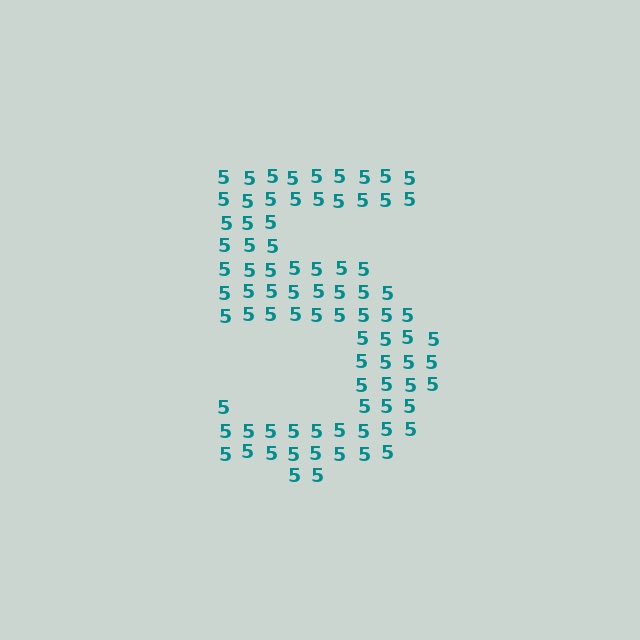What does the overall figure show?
The overall figure shows the digit 5.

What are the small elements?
The small elements are digit 5's.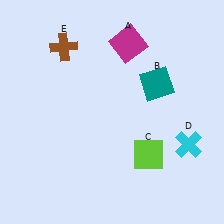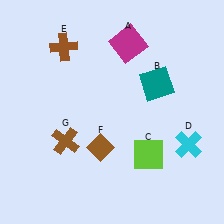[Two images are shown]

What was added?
A brown diamond (F), a brown cross (G) were added in Image 2.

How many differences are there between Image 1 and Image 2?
There are 2 differences between the two images.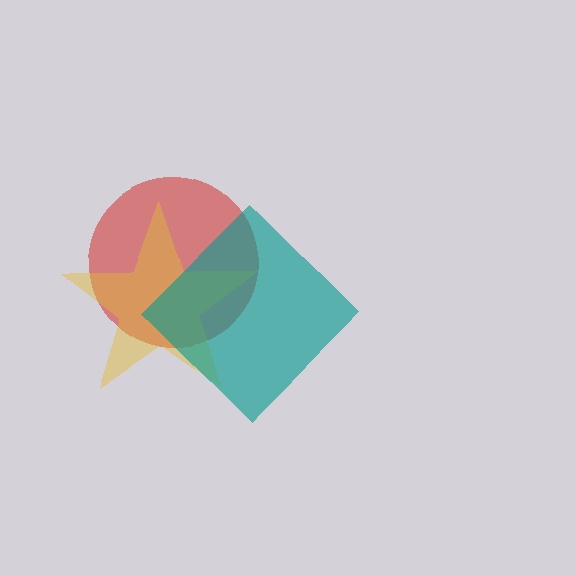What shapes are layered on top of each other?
The layered shapes are: a red circle, a yellow star, a teal diamond.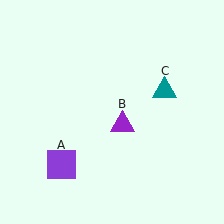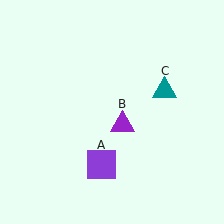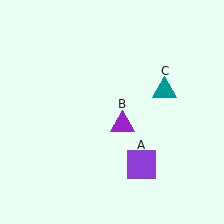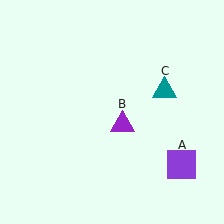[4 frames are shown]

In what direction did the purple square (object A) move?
The purple square (object A) moved right.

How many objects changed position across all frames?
1 object changed position: purple square (object A).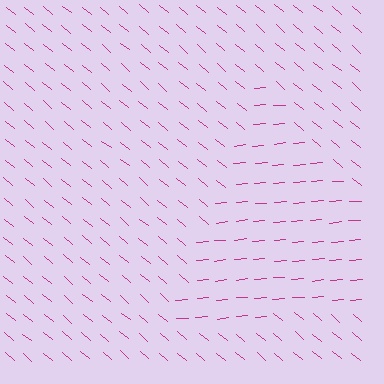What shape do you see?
I see a triangle.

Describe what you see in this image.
The image is filled with small magenta line segments. A triangle region in the image has lines oriented differently from the surrounding lines, creating a visible texture boundary.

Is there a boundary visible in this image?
Yes, there is a texture boundary formed by a change in line orientation.